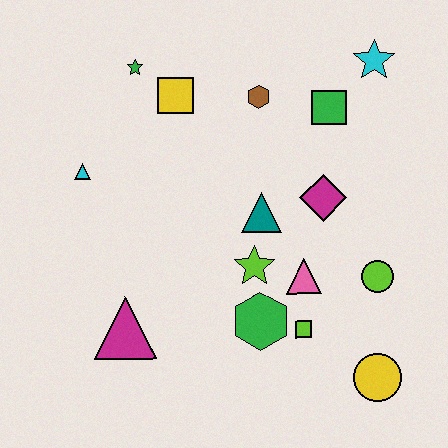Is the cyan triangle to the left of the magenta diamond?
Yes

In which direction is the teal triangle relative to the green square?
The teal triangle is below the green square.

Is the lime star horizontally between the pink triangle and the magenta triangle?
Yes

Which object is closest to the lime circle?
The pink triangle is closest to the lime circle.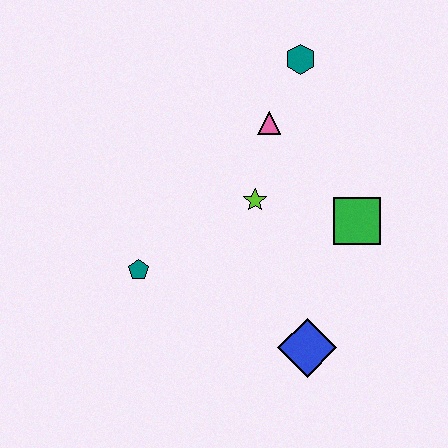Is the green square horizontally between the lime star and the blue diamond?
No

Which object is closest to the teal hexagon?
The pink triangle is closest to the teal hexagon.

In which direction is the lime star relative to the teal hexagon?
The lime star is below the teal hexagon.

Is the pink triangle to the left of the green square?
Yes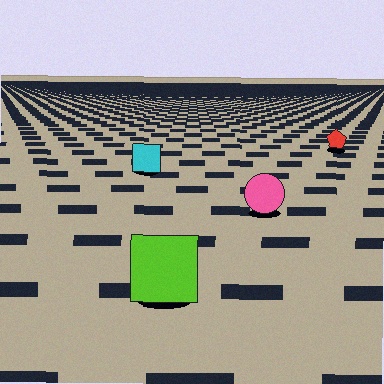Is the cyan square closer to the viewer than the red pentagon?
Yes. The cyan square is closer — you can tell from the texture gradient: the ground texture is coarser near it.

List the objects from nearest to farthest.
From nearest to farthest: the lime square, the pink circle, the cyan square, the red pentagon.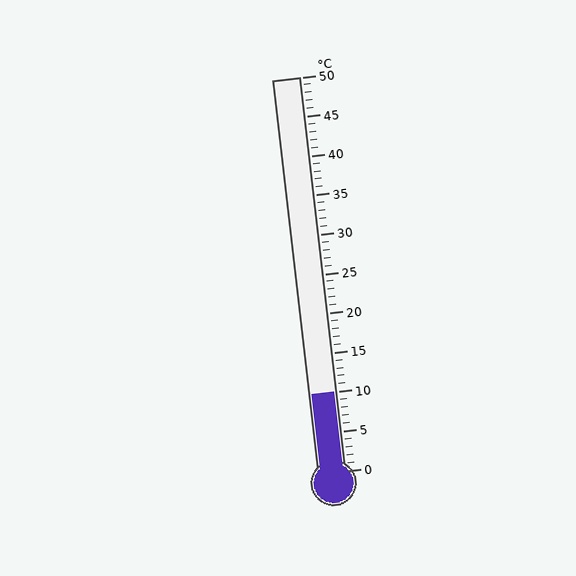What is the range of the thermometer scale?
The thermometer scale ranges from 0°C to 50°C.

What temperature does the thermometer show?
The thermometer shows approximately 10°C.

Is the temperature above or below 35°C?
The temperature is below 35°C.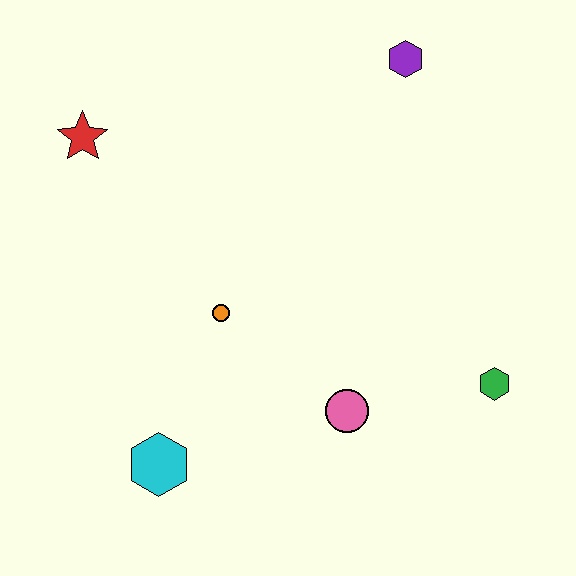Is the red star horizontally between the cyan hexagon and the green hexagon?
No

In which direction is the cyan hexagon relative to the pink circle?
The cyan hexagon is to the left of the pink circle.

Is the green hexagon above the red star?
No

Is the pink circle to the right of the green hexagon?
No